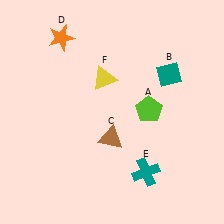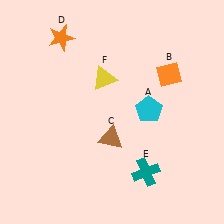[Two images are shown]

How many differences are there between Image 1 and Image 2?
There are 2 differences between the two images.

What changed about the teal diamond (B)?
In Image 1, B is teal. In Image 2, it changed to orange.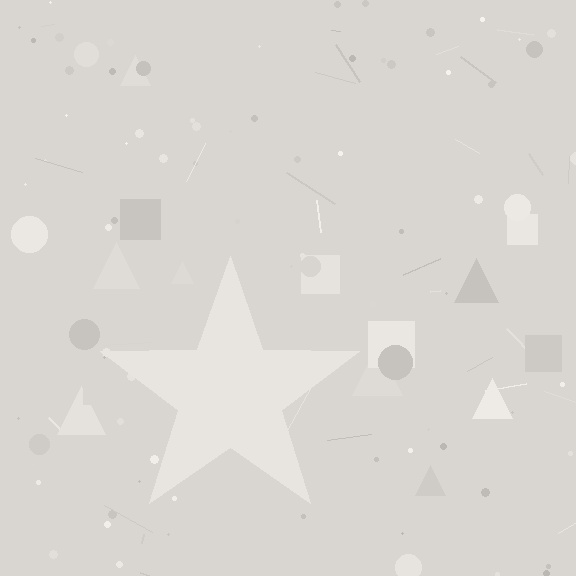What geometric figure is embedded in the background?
A star is embedded in the background.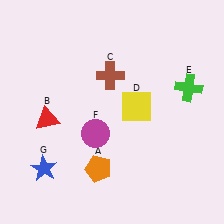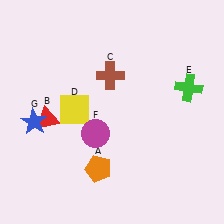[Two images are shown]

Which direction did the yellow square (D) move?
The yellow square (D) moved left.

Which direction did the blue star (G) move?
The blue star (G) moved up.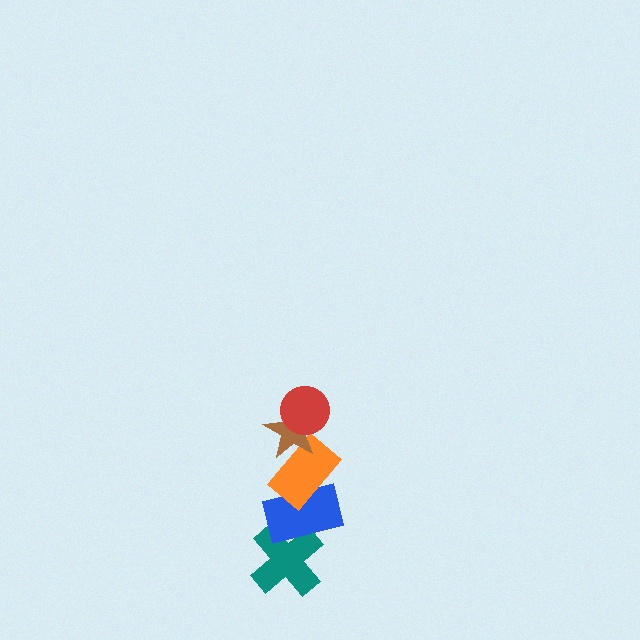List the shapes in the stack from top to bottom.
From top to bottom: the red circle, the brown star, the orange rectangle, the blue rectangle, the teal cross.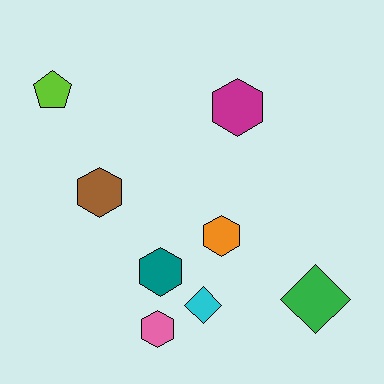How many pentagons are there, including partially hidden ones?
There is 1 pentagon.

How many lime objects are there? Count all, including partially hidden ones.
There is 1 lime object.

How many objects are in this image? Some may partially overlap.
There are 8 objects.